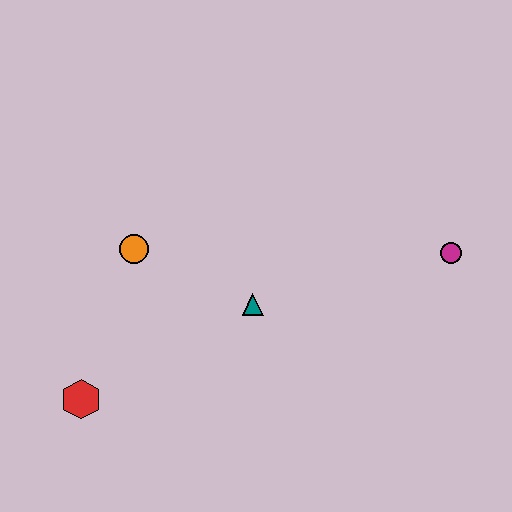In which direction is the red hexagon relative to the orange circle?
The red hexagon is below the orange circle.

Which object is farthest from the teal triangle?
The magenta circle is farthest from the teal triangle.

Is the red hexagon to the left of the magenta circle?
Yes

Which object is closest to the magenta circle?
The teal triangle is closest to the magenta circle.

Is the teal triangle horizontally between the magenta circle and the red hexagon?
Yes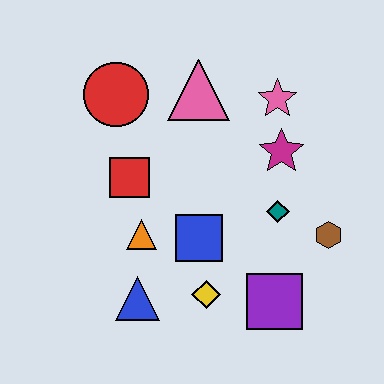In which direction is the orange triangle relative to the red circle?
The orange triangle is below the red circle.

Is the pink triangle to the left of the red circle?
No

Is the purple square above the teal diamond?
No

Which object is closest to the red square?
The orange triangle is closest to the red square.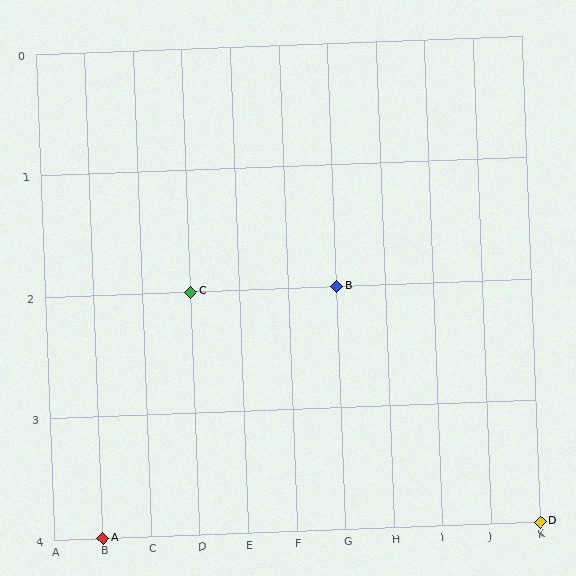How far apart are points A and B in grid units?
Points A and B are 5 columns and 2 rows apart (about 5.4 grid units diagonally).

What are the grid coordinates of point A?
Point A is at grid coordinates (B, 4).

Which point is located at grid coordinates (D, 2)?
Point C is at (D, 2).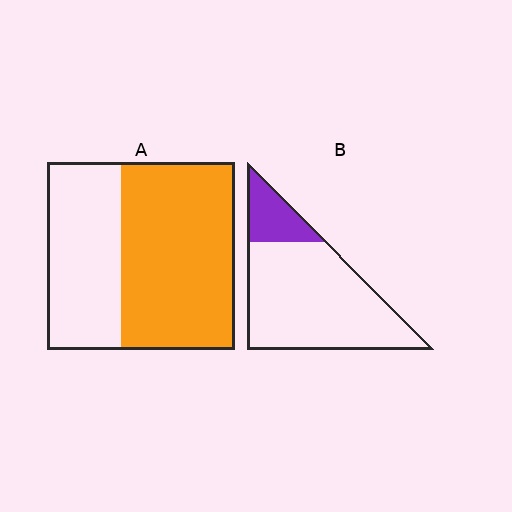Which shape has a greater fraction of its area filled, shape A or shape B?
Shape A.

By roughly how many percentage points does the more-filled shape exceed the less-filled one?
By roughly 40 percentage points (A over B).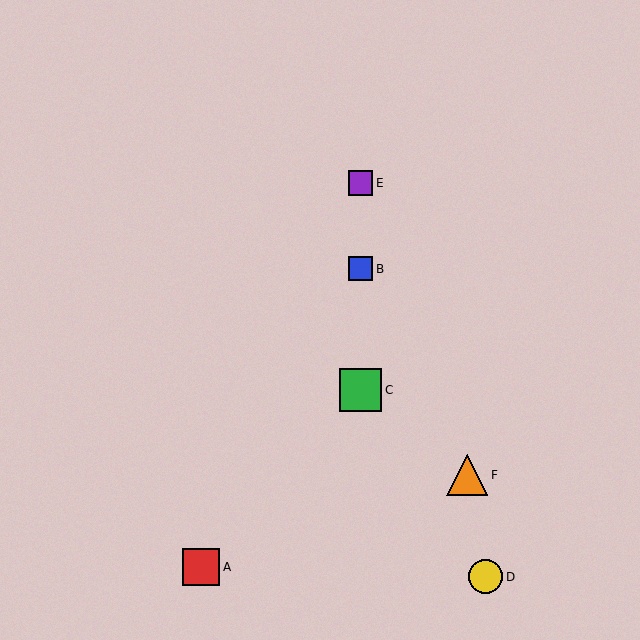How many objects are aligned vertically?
3 objects (B, C, E) are aligned vertically.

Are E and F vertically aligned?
No, E is at x≈361 and F is at x≈467.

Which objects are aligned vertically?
Objects B, C, E are aligned vertically.